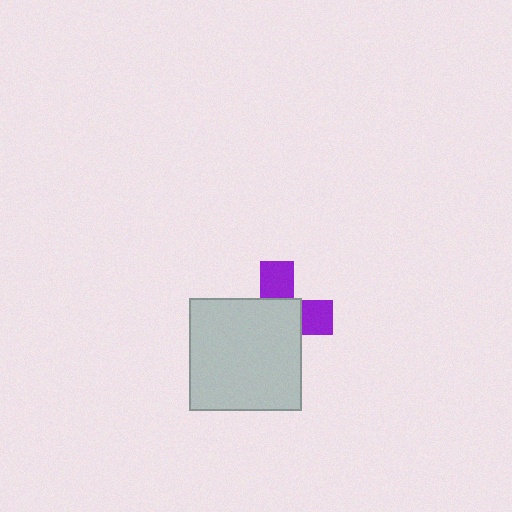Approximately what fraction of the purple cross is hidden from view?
Roughly 64% of the purple cross is hidden behind the light gray square.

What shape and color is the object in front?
The object in front is a light gray square.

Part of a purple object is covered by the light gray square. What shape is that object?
It is a cross.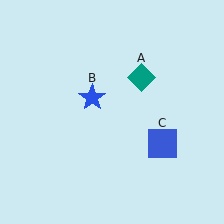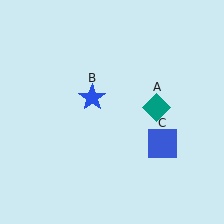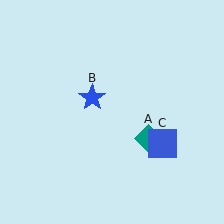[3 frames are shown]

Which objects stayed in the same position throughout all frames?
Blue star (object B) and blue square (object C) remained stationary.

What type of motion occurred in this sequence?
The teal diamond (object A) rotated clockwise around the center of the scene.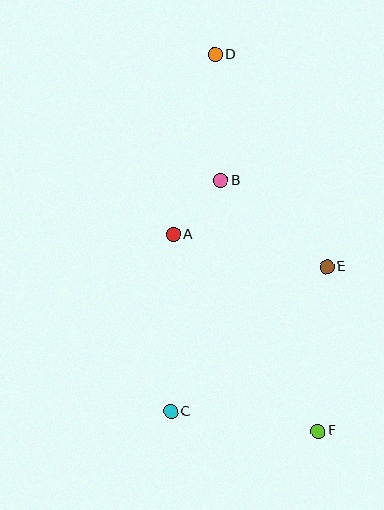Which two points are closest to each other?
Points A and B are closest to each other.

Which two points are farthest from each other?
Points D and F are farthest from each other.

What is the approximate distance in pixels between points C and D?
The distance between C and D is approximately 360 pixels.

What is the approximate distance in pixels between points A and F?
The distance between A and F is approximately 244 pixels.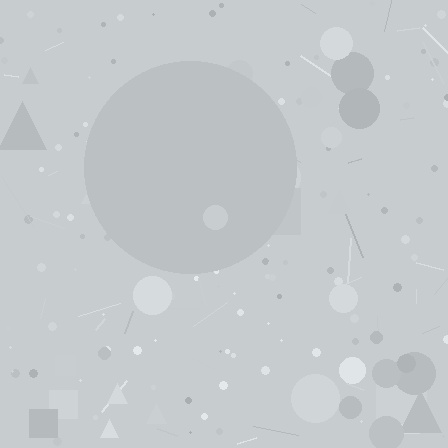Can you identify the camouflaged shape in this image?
The camouflaged shape is a circle.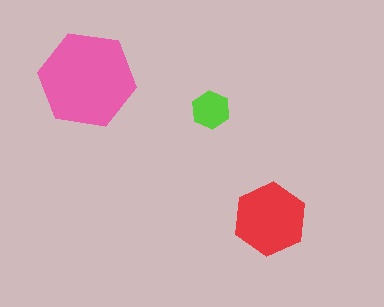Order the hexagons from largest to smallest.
the pink one, the red one, the lime one.